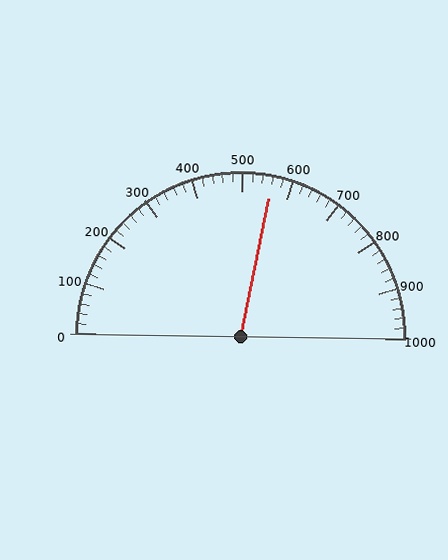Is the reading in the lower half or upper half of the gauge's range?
The reading is in the upper half of the range (0 to 1000).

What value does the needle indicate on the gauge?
The needle indicates approximately 560.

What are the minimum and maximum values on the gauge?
The gauge ranges from 0 to 1000.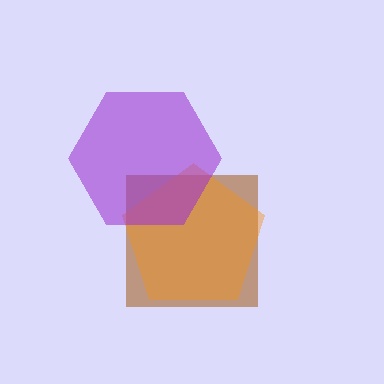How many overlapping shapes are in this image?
There are 3 overlapping shapes in the image.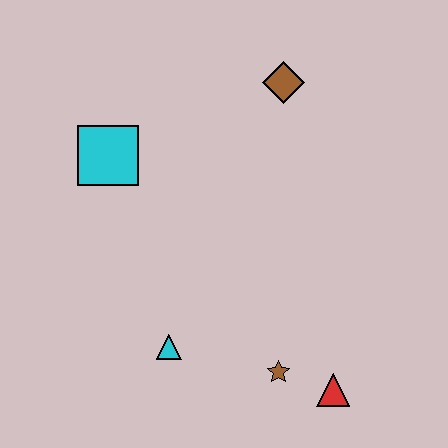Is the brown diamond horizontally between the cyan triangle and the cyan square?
No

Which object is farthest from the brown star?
The brown diamond is farthest from the brown star.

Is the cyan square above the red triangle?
Yes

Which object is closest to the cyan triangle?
The brown star is closest to the cyan triangle.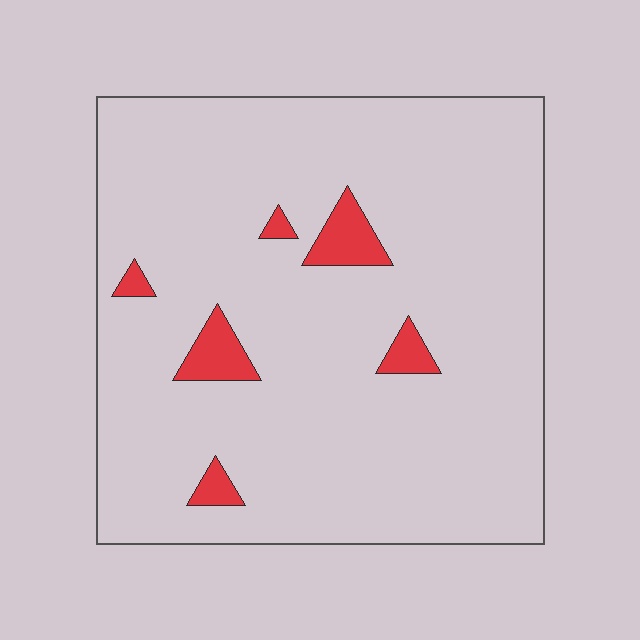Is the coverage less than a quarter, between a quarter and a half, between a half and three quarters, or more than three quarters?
Less than a quarter.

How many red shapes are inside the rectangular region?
6.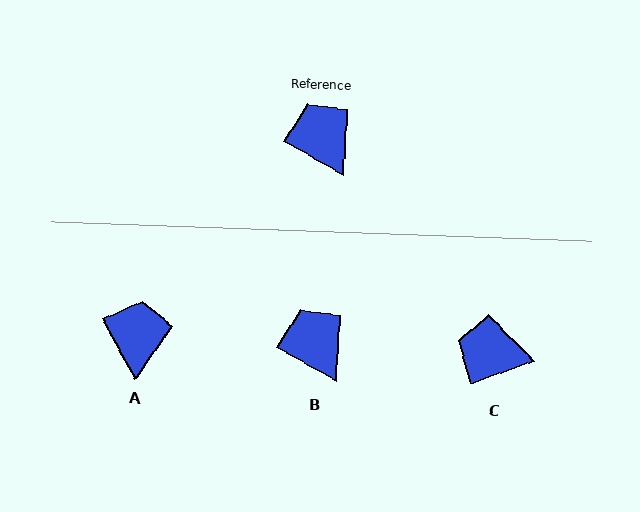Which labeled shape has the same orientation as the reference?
B.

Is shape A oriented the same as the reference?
No, it is off by about 32 degrees.